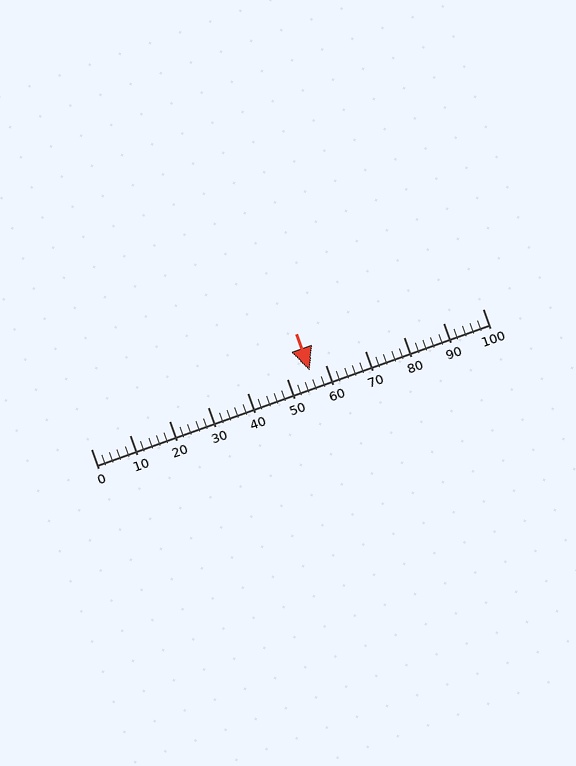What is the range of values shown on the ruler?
The ruler shows values from 0 to 100.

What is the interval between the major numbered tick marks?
The major tick marks are spaced 10 units apart.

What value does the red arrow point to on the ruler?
The red arrow points to approximately 56.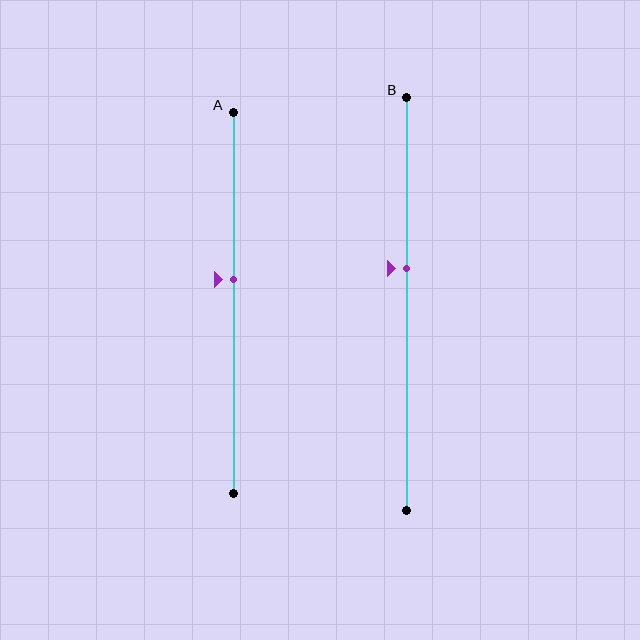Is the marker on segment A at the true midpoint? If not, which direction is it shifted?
No, the marker on segment A is shifted upward by about 6% of the segment length.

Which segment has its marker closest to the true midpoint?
Segment A has its marker closest to the true midpoint.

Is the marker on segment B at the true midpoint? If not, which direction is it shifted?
No, the marker on segment B is shifted upward by about 9% of the segment length.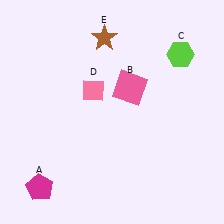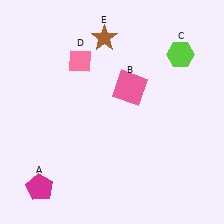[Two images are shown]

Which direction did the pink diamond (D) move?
The pink diamond (D) moved up.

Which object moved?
The pink diamond (D) moved up.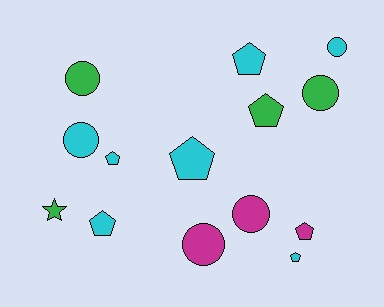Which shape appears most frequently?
Pentagon, with 7 objects.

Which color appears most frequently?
Cyan, with 7 objects.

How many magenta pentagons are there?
There is 1 magenta pentagon.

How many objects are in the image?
There are 14 objects.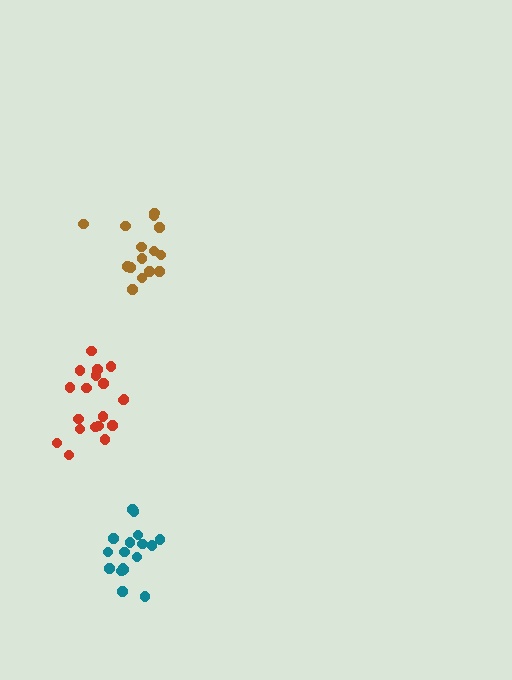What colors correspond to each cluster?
The clusters are colored: teal, brown, red.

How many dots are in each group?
Group 1: 17 dots, Group 2: 15 dots, Group 3: 19 dots (51 total).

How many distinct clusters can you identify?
There are 3 distinct clusters.